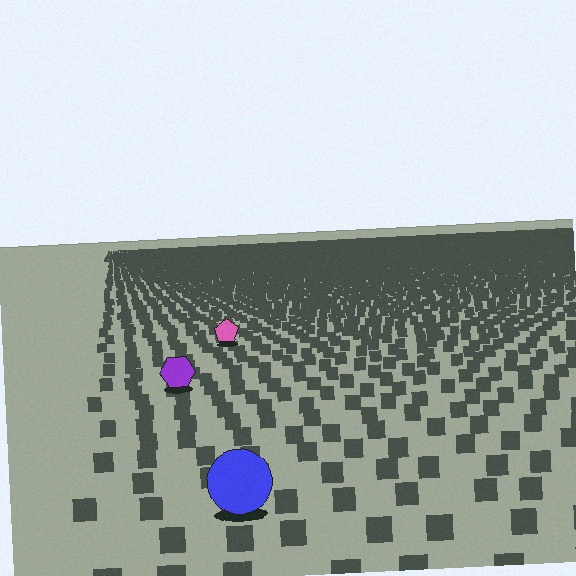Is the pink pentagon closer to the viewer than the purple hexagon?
No. The purple hexagon is closer — you can tell from the texture gradient: the ground texture is coarser near it.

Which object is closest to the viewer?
The blue circle is closest. The texture marks near it are larger and more spread out.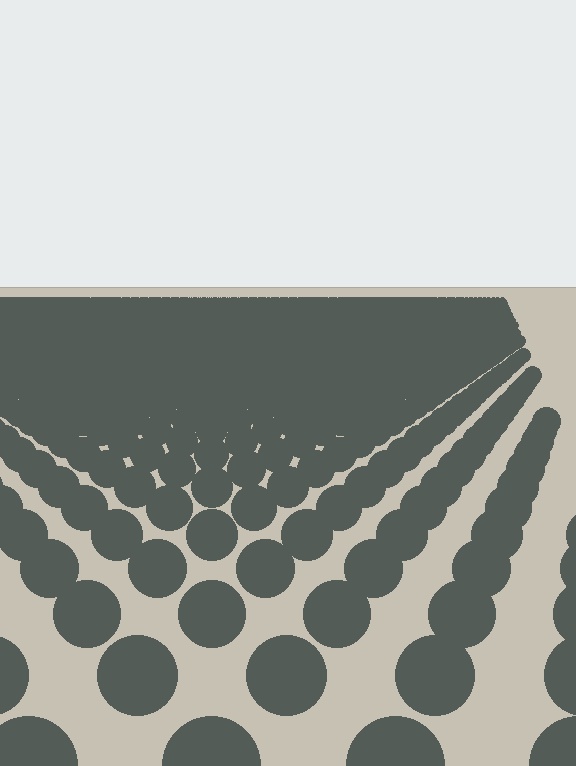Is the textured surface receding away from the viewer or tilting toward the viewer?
The surface is receding away from the viewer. Texture elements get smaller and denser toward the top.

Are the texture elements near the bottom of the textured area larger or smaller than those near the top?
Larger. Near the bottom, elements are closer to the viewer and appear at a bigger on-screen size.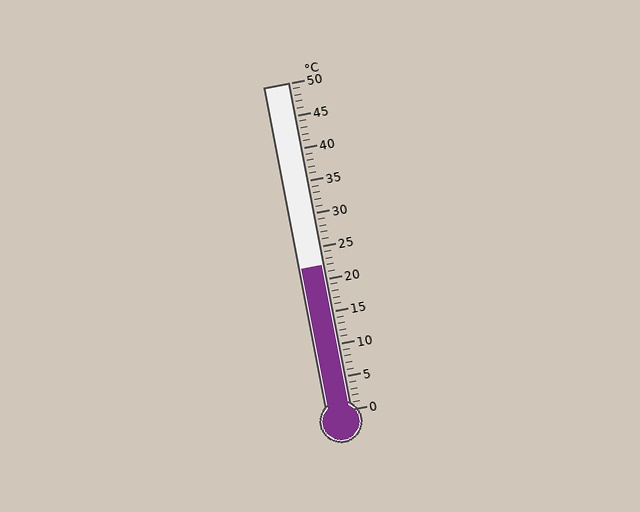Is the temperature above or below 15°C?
The temperature is above 15°C.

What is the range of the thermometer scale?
The thermometer scale ranges from 0°C to 50°C.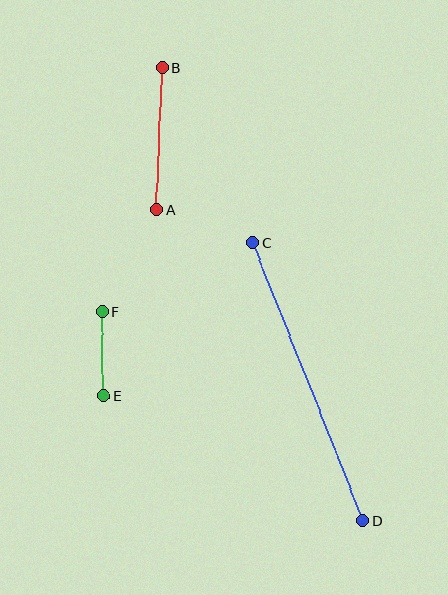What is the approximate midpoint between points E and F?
The midpoint is at approximately (103, 354) pixels.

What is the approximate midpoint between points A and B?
The midpoint is at approximately (160, 139) pixels.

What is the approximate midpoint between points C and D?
The midpoint is at approximately (308, 382) pixels.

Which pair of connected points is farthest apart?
Points C and D are farthest apart.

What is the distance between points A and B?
The distance is approximately 142 pixels.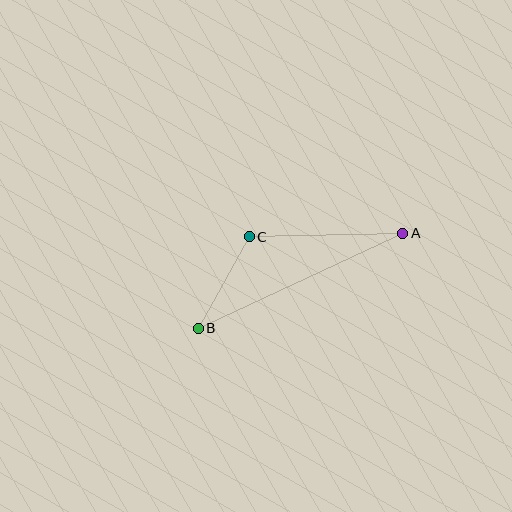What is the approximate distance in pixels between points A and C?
The distance between A and C is approximately 153 pixels.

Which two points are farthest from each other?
Points A and B are farthest from each other.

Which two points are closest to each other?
Points B and C are closest to each other.